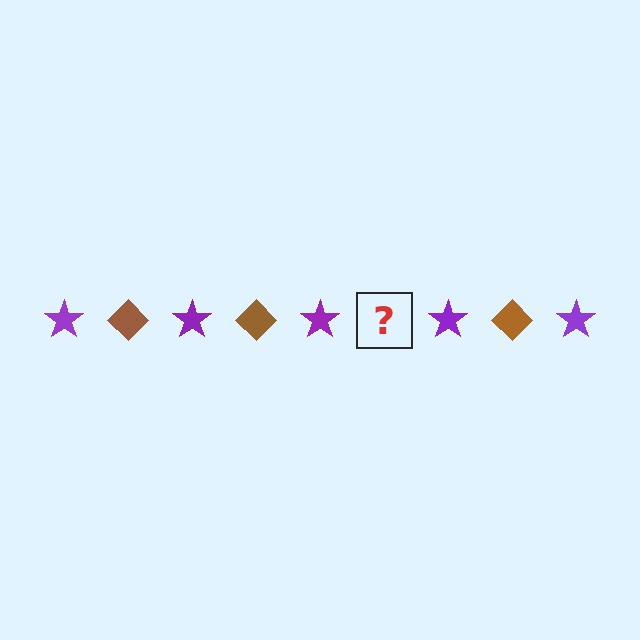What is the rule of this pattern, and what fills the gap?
The rule is that the pattern alternates between purple star and brown diamond. The gap should be filled with a brown diamond.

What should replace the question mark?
The question mark should be replaced with a brown diamond.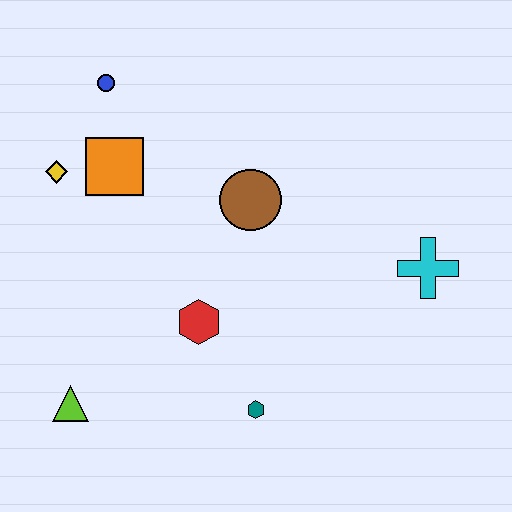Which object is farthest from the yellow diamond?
The cyan cross is farthest from the yellow diamond.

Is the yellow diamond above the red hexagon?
Yes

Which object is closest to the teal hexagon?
The red hexagon is closest to the teal hexagon.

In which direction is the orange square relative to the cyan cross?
The orange square is to the left of the cyan cross.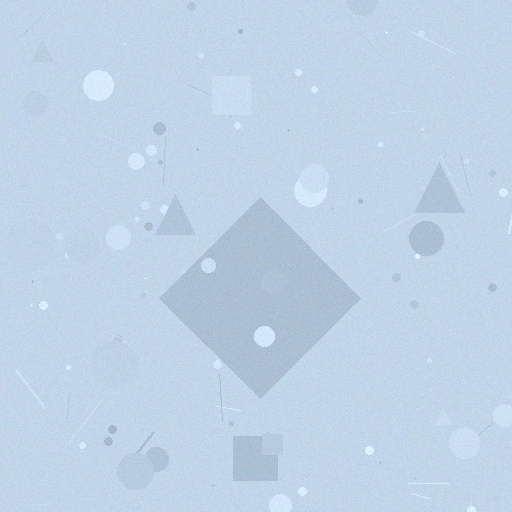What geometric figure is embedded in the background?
A diamond is embedded in the background.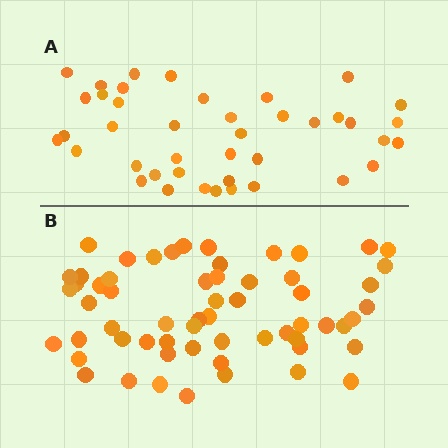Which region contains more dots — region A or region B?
Region B (the bottom region) has more dots.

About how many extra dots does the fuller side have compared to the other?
Region B has approximately 20 more dots than region A.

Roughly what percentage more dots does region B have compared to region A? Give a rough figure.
About 45% more.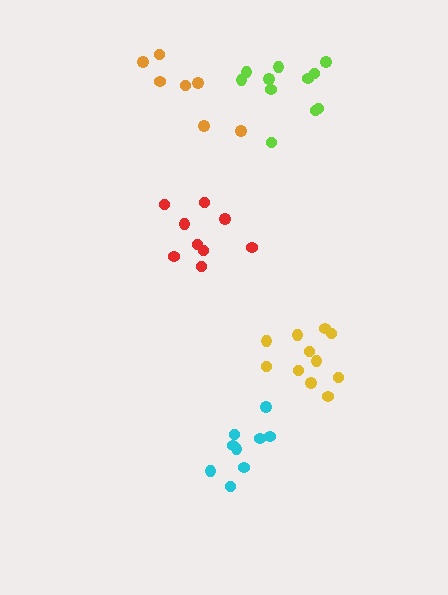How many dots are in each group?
Group 1: 9 dots, Group 2: 11 dots, Group 3: 11 dots, Group 4: 9 dots, Group 5: 7 dots (47 total).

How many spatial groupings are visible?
There are 5 spatial groupings.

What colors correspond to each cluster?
The clusters are colored: red, lime, yellow, cyan, orange.